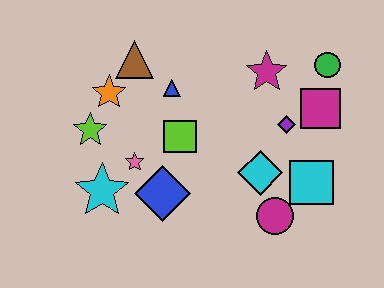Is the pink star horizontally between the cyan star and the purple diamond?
Yes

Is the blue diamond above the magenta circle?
Yes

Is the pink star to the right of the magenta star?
No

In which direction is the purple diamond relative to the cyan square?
The purple diamond is above the cyan square.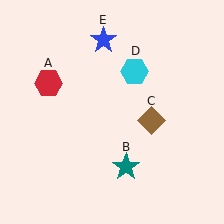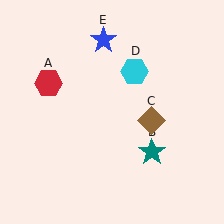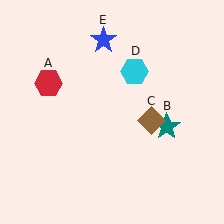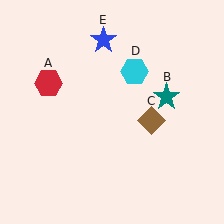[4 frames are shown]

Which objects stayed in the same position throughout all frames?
Red hexagon (object A) and brown diamond (object C) and cyan hexagon (object D) and blue star (object E) remained stationary.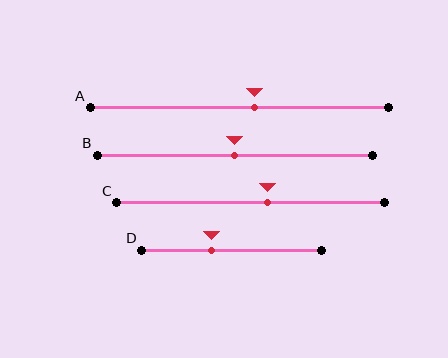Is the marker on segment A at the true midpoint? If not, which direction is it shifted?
No, the marker on segment A is shifted to the right by about 5% of the segment length.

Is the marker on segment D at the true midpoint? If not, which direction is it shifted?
No, the marker on segment D is shifted to the left by about 11% of the segment length.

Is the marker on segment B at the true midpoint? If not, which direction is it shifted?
Yes, the marker on segment B is at the true midpoint.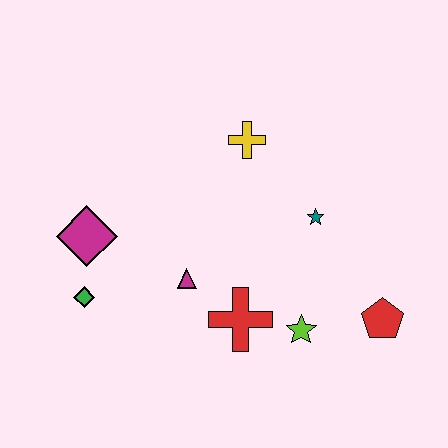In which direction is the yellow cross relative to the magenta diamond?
The yellow cross is to the right of the magenta diamond.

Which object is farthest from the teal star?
The green diamond is farthest from the teal star.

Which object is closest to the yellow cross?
The teal star is closest to the yellow cross.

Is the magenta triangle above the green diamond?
Yes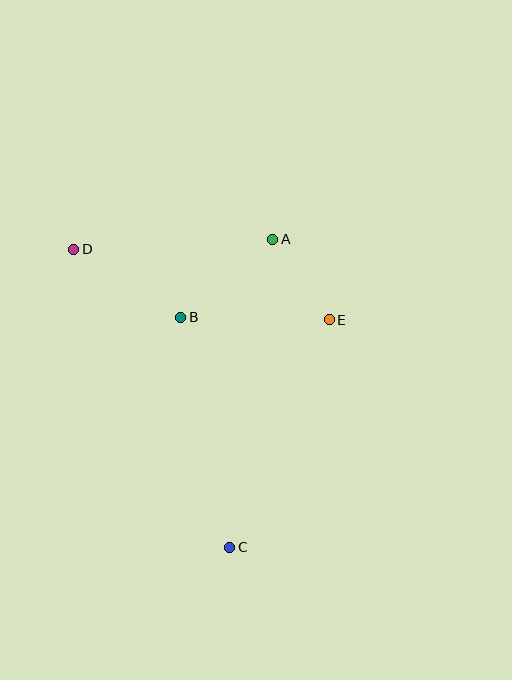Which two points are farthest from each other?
Points C and D are farthest from each other.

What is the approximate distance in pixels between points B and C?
The distance between B and C is approximately 235 pixels.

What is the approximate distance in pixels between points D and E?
The distance between D and E is approximately 265 pixels.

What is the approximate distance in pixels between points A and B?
The distance between A and B is approximately 120 pixels.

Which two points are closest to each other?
Points A and E are closest to each other.